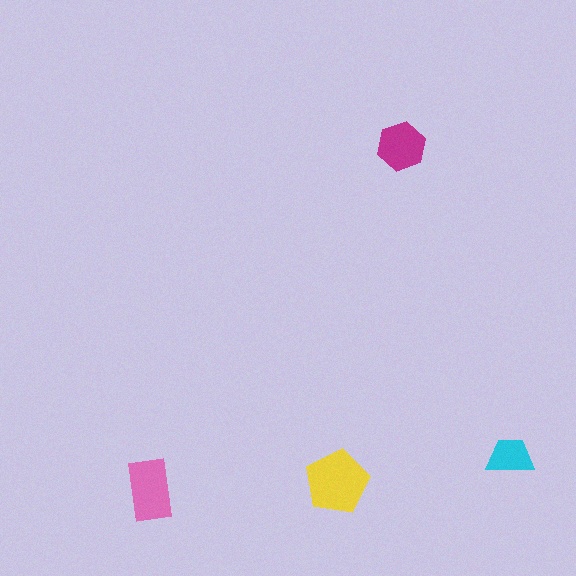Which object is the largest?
The yellow pentagon.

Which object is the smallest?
The cyan trapezoid.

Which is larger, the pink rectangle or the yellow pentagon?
The yellow pentagon.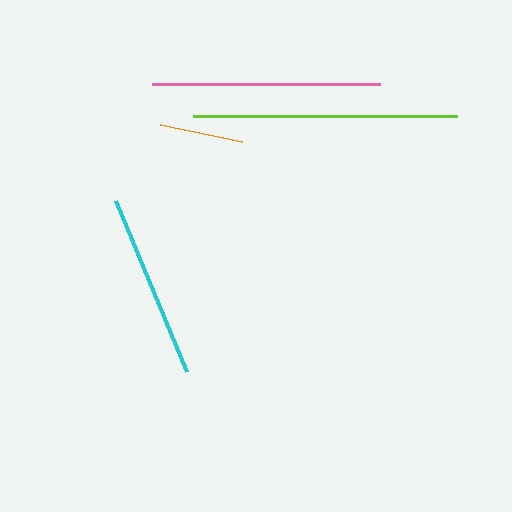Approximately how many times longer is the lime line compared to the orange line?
The lime line is approximately 3.2 times the length of the orange line.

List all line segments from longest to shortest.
From longest to shortest: lime, pink, cyan, orange.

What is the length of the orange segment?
The orange segment is approximately 84 pixels long.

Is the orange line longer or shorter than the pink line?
The pink line is longer than the orange line.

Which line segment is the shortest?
The orange line is the shortest at approximately 84 pixels.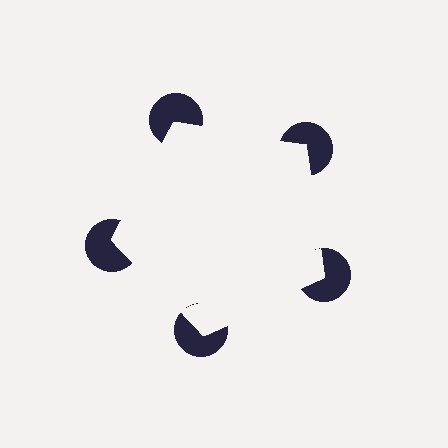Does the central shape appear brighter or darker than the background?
It typically appears slightly brighter than the background, even though no actual brightness change is drawn.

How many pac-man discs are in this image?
There are 5 — one at each vertex of the illusory pentagon.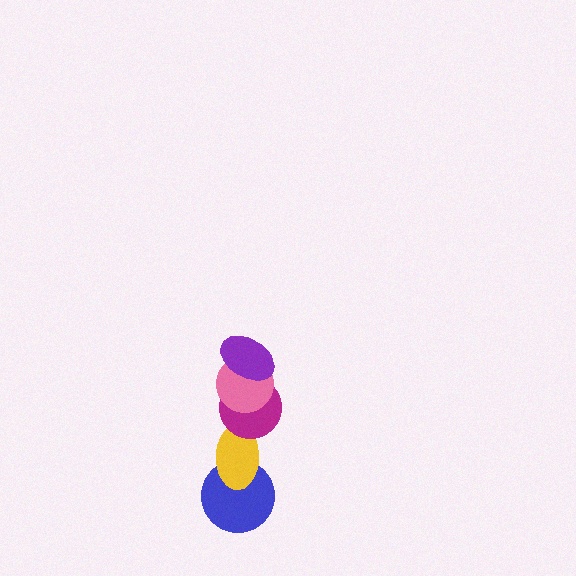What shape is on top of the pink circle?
The purple ellipse is on top of the pink circle.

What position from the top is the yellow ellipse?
The yellow ellipse is 4th from the top.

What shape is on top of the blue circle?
The yellow ellipse is on top of the blue circle.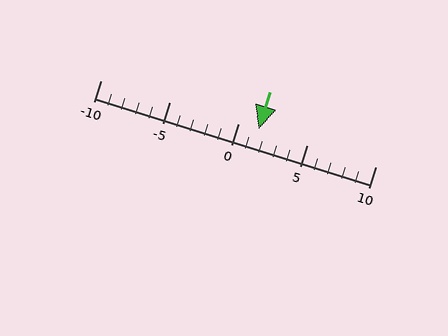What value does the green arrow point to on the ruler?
The green arrow points to approximately 2.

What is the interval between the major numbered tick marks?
The major tick marks are spaced 5 units apart.